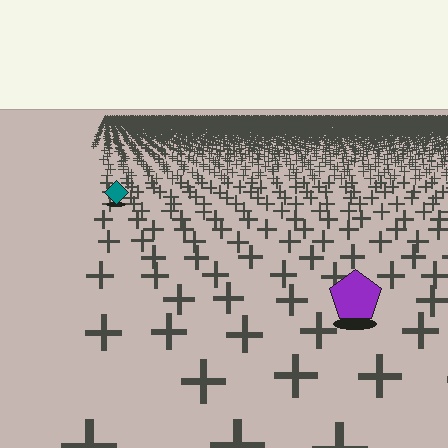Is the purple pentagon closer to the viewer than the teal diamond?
Yes. The purple pentagon is closer — you can tell from the texture gradient: the ground texture is coarser near it.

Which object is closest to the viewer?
The purple pentagon is closest. The texture marks near it are larger and more spread out.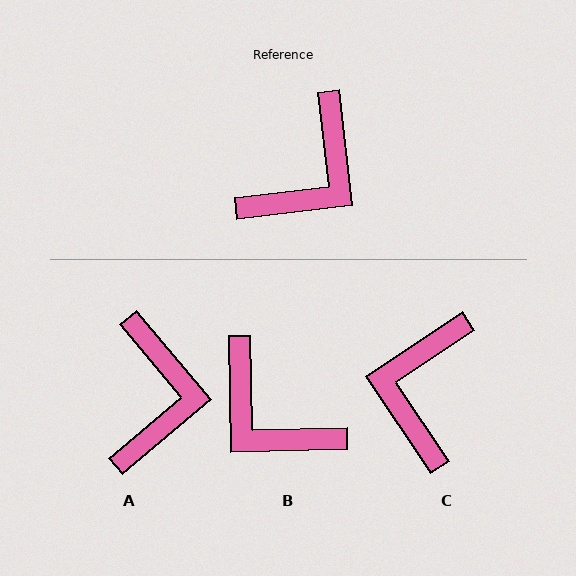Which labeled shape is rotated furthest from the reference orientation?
C, about 153 degrees away.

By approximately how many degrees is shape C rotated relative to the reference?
Approximately 153 degrees clockwise.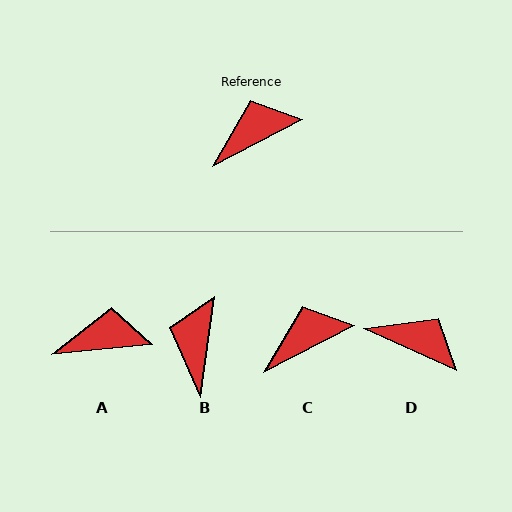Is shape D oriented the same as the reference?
No, it is off by about 52 degrees.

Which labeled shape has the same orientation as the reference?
C.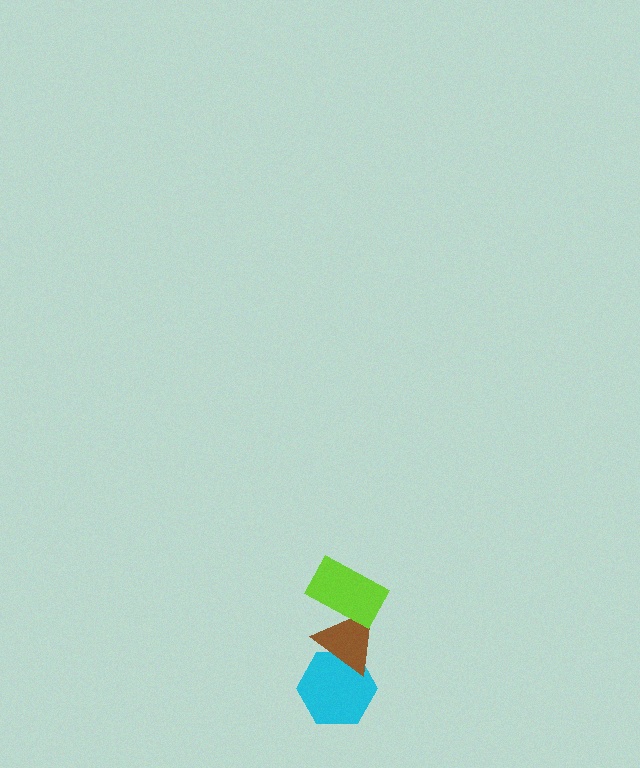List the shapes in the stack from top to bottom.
From top to bottom: the lime rectangle, the brown triangle, the cyan hexagon.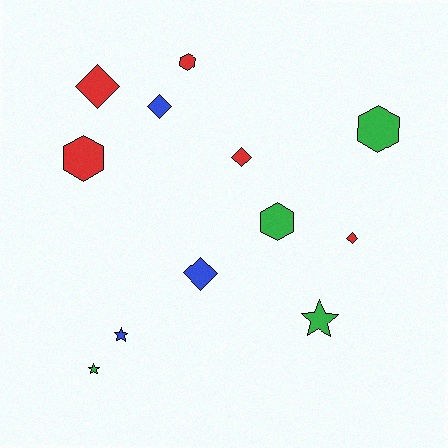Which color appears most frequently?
Red, with 5 objects.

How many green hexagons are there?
There are 2 green hexagons.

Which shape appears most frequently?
Diamond, with 5 objects.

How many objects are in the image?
There are 12 objects.